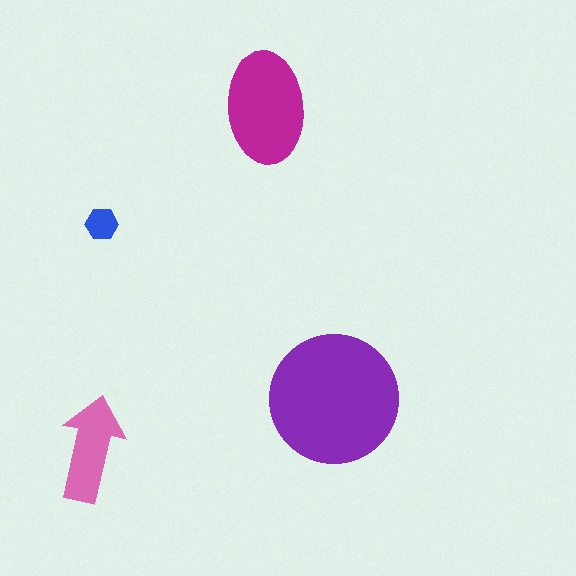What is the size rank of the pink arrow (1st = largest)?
3rd.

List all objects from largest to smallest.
The purple circle, the magenta ellipse, the pink arrow, the blue hexagon.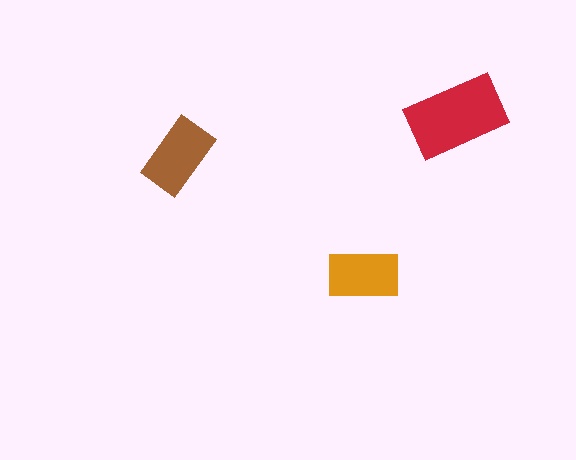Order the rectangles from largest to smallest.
the red one, the brown one, the orange one.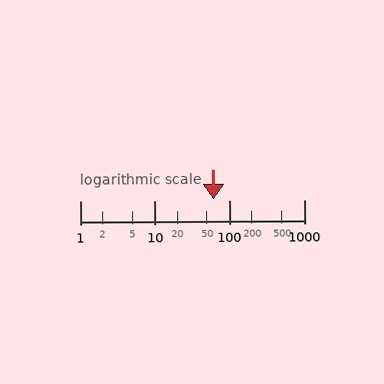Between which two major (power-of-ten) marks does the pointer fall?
The pointer is between 10 and 100.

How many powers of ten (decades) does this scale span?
The scale spans 3 decades, from 1 to 1000.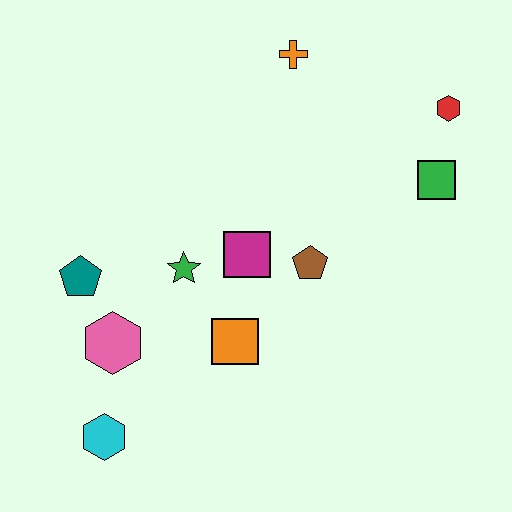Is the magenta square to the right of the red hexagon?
No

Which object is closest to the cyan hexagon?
The pink hexagon is closest to the cyan hexagon.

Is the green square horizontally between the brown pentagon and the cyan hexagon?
No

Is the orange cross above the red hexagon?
Yes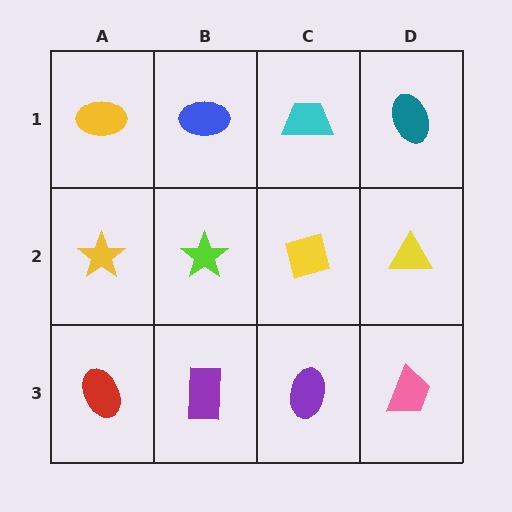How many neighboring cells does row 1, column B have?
3.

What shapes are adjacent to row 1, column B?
A lime star (row 2, column B), a yellow ellipse (row 1, column A), a cyan trapezoid (row 1, column C).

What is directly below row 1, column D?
A yellow triangle.